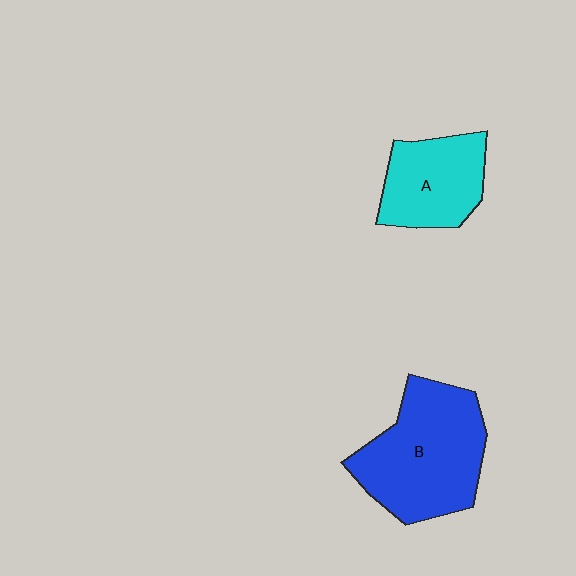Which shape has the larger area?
Shape B (blue).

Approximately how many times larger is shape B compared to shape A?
Approximately 1.6 times.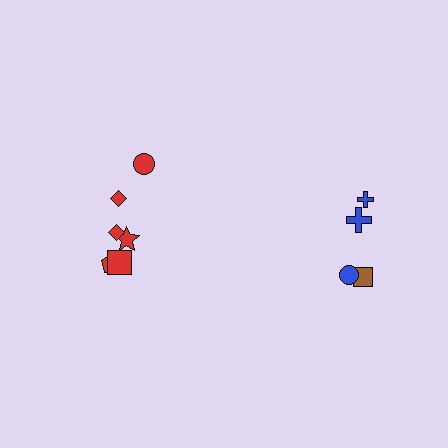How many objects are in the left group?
There are 6 objects.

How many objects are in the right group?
There are 4 objects.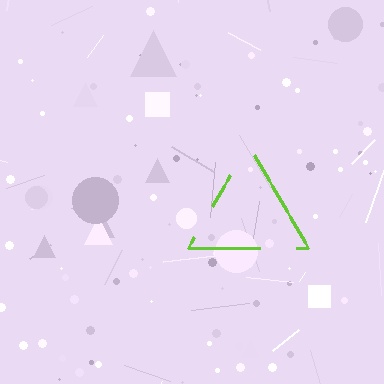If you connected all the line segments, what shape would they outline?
They would outline a triangle.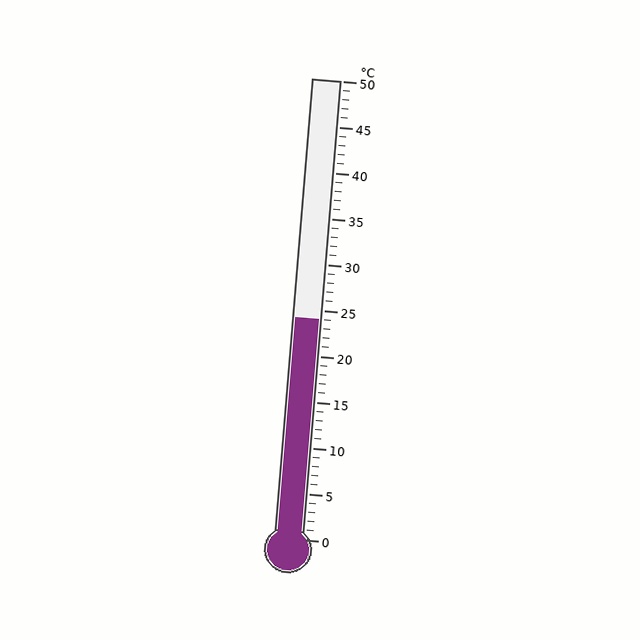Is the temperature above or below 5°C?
The temperature is above 5°C.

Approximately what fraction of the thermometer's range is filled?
The thermometer is filled to approximately 50% of its range.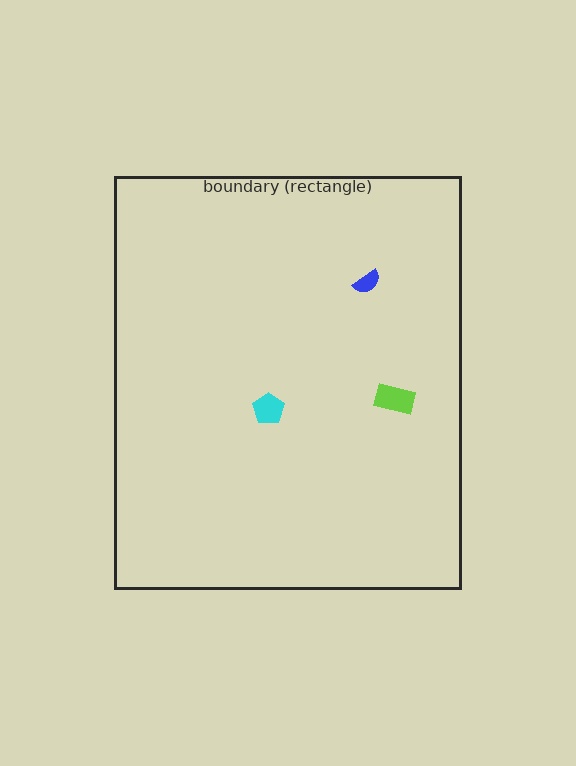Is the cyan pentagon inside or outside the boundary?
Inside.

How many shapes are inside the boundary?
3 inside, 0 outside.